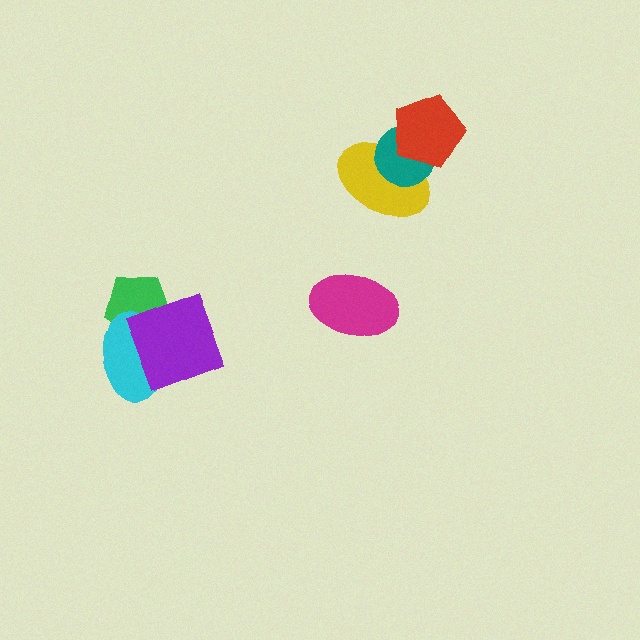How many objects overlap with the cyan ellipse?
2 objects overlap with the cyan ellipse.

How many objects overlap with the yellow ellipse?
2 objects overlap with the yellow ellipse.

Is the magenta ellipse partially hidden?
No, no other shape covers it.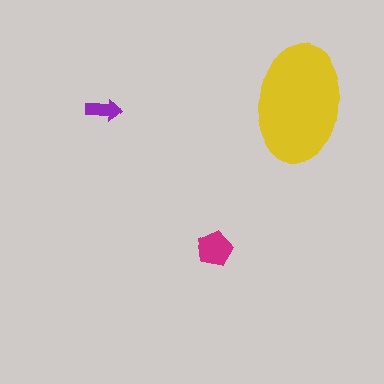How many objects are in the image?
There are 3 objects in the image.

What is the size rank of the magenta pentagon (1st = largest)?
2nd.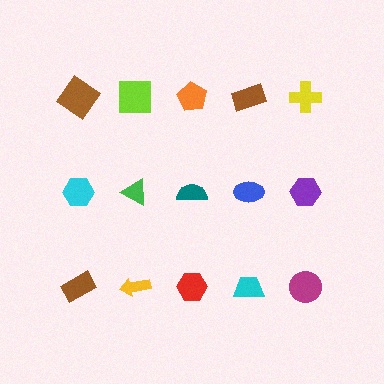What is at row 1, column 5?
A yellow cross.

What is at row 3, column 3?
A red hexagon.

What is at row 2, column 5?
A purple hexagon.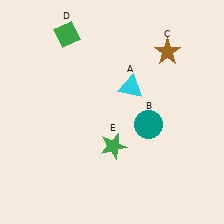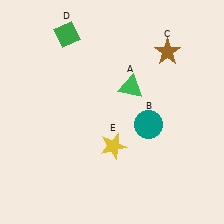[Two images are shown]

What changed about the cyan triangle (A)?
In Image 1, A is cyan. In Image 2, it changed to green.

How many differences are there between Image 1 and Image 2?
There are 2 differences between the two images.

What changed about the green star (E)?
In Image 1, E is green. In Image 2, it changed to yellow.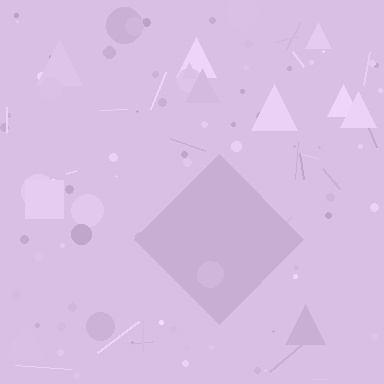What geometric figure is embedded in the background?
A diamond is embedded in the background.